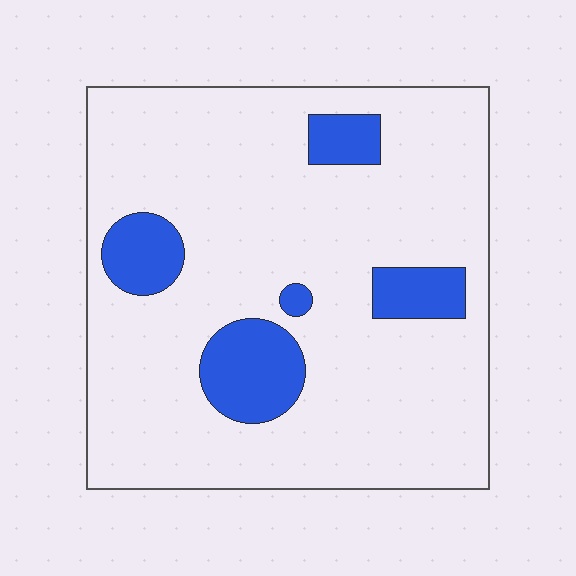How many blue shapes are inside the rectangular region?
5.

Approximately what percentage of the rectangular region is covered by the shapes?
Approximately 15%.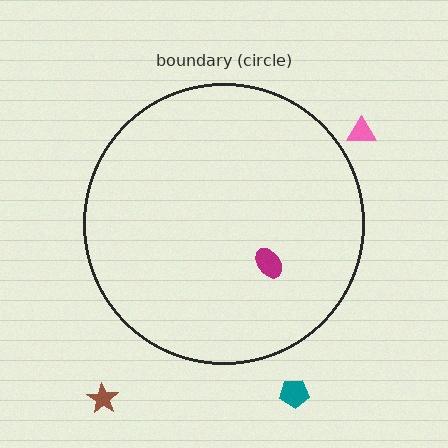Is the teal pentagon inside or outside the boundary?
Outside.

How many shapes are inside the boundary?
1 inside, 3 outside.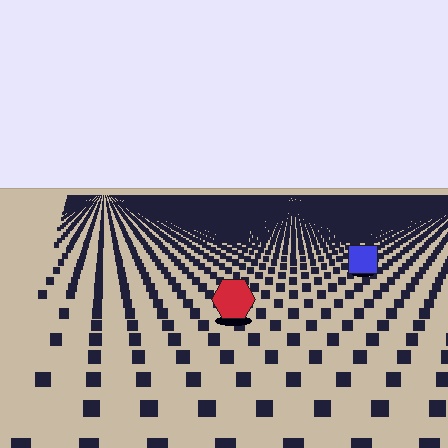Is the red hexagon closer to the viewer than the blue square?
Yes. The red hexagon is closer — you can tell from the texture gradient: the ground texture is coarser near it.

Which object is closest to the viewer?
The red hexagon is closest. The texture marks near it are larger and more spread out.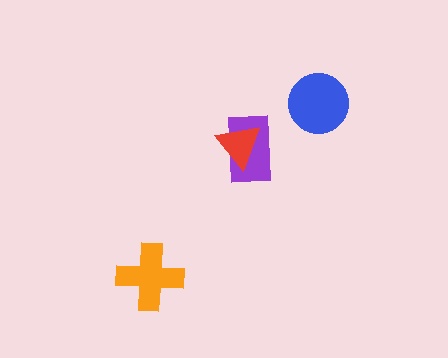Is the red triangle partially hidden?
No, no other shape covers it.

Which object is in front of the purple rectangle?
The red triangle is in front of the purple rectangle.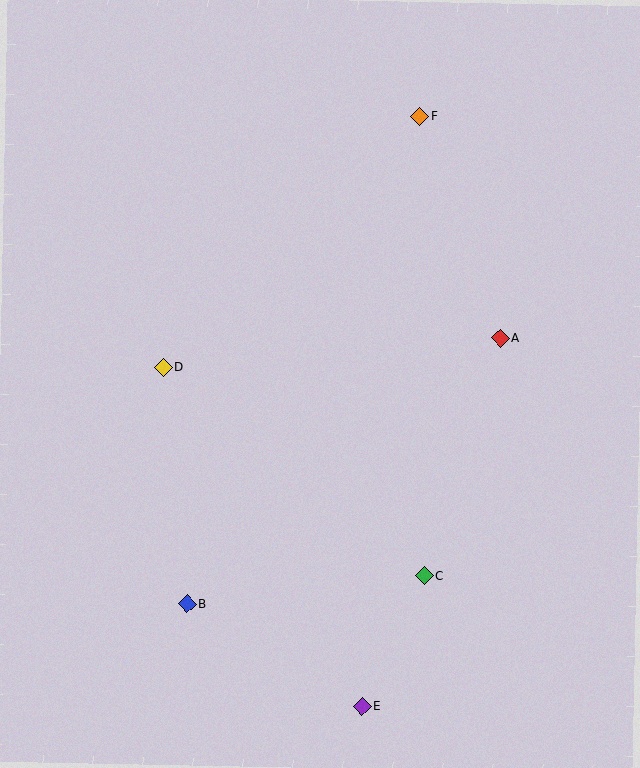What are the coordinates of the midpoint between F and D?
The midpoint between F and D is at (292, 242).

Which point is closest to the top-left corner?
Point D is closest to the top-left corner.